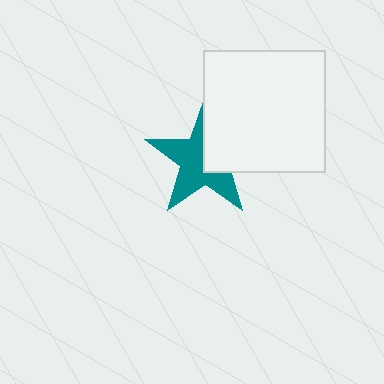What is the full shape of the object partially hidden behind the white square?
The partially hidden object is a teal star.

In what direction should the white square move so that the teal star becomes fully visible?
The white square should move toward the upper-right. That is the shortest direction to clear the overlap and leave the teal star fully visible.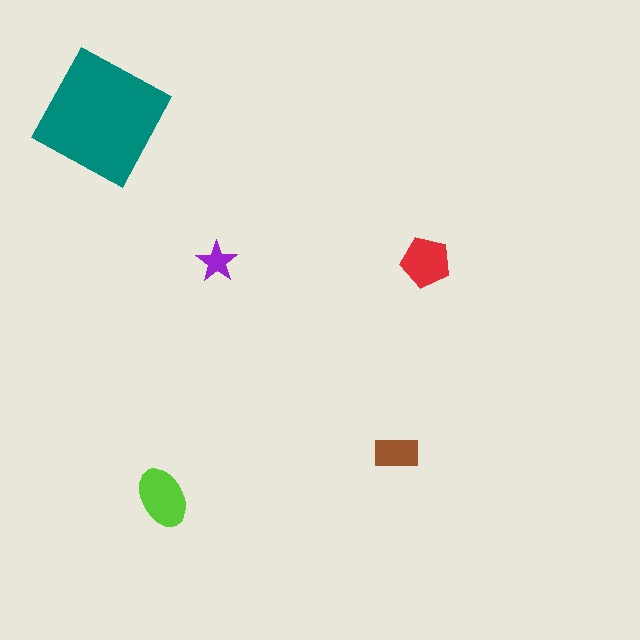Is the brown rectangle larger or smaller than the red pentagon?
Smaller.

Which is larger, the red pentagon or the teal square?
The teal square.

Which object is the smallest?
The purple star.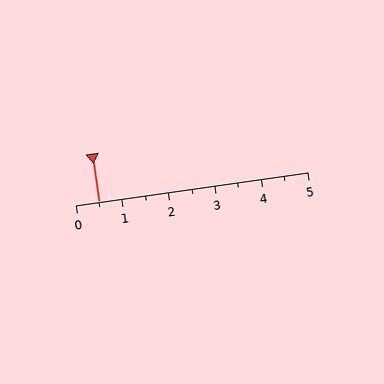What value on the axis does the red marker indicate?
The marker indicates approximately 0.5.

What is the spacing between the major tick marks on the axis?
The major ticks are spaced 1 apart.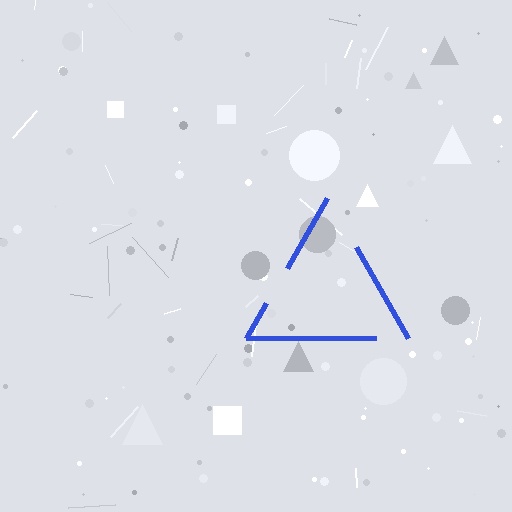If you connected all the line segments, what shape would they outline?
They would outline a triangle.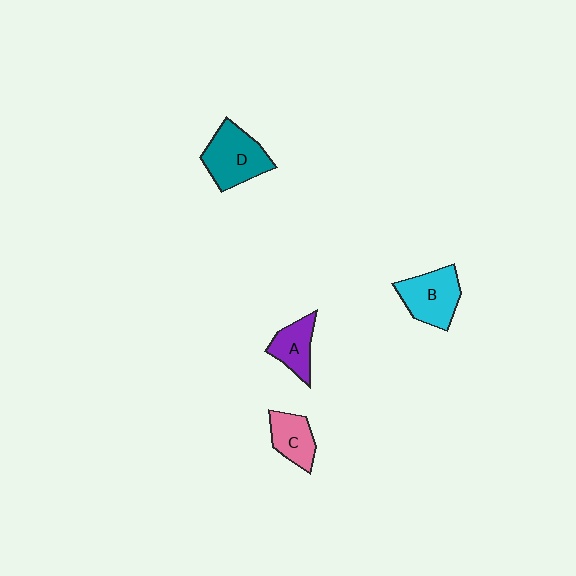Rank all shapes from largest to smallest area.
From largest to smallest: D (teal), B (cyan), C (pink), A (purple).